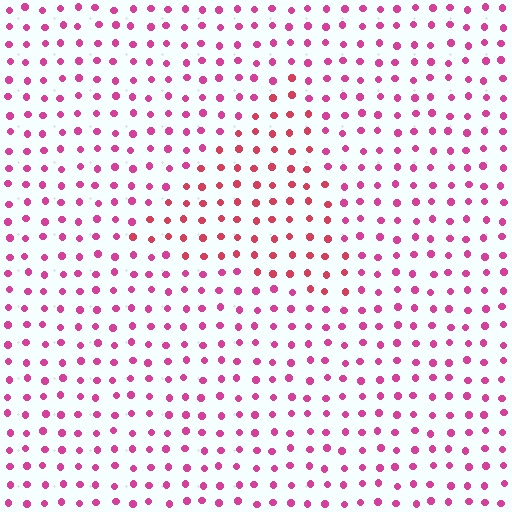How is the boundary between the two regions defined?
The boundary is defined purely by a slight shift in hue (about 26 degrees). Spacing, size, and orientation are identical on both sides.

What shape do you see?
I see a triangle.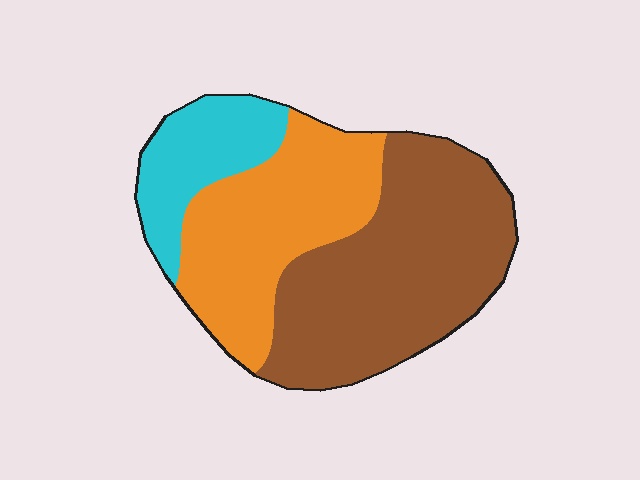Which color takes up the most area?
Brown, at roughly 50%.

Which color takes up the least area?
Cyan, at roughly 15%.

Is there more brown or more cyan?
Brown.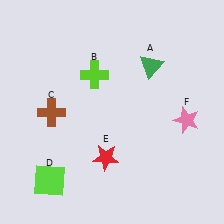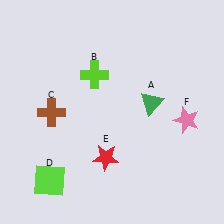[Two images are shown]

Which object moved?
The green triangle (A) moved down.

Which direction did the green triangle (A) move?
The green triangle (A) moved down.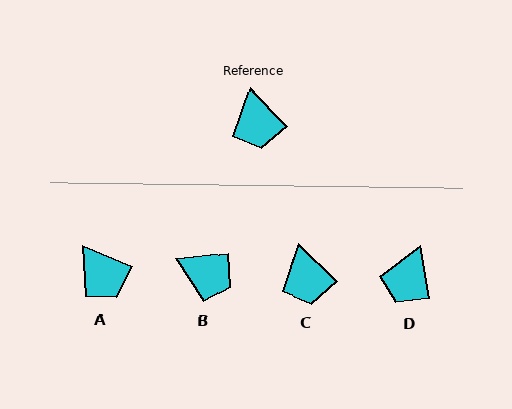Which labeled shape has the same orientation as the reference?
C.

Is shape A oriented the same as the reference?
No, it is off by about 22 degrees.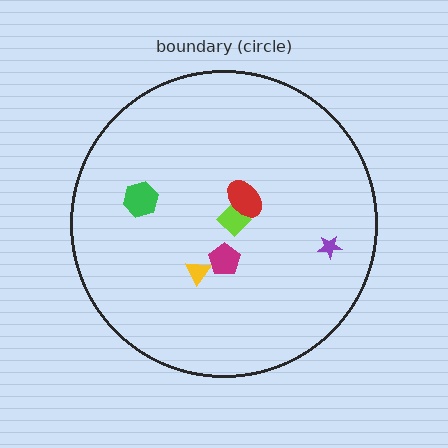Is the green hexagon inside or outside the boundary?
Inside.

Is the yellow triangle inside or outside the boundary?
Inside.